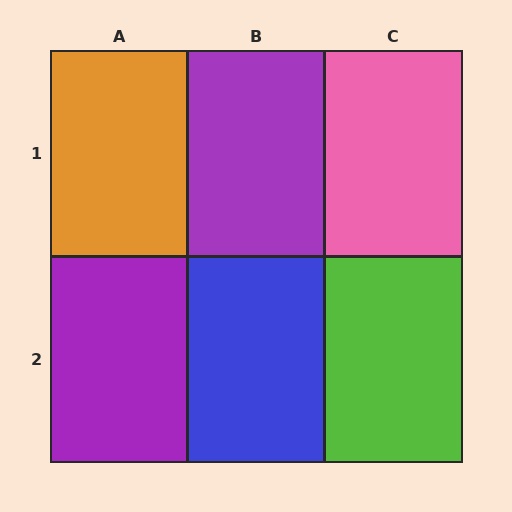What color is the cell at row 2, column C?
Lime.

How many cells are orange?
1 cell is orange.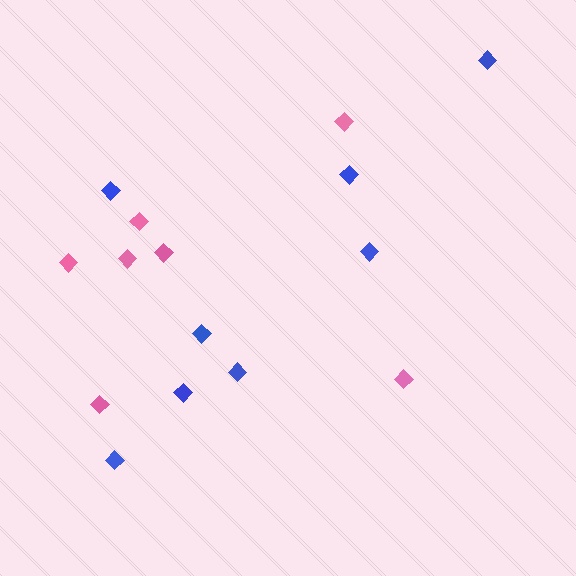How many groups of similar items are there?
There are 2 groups: one group of blue diamonds (8) and one group of pink diamonds (7).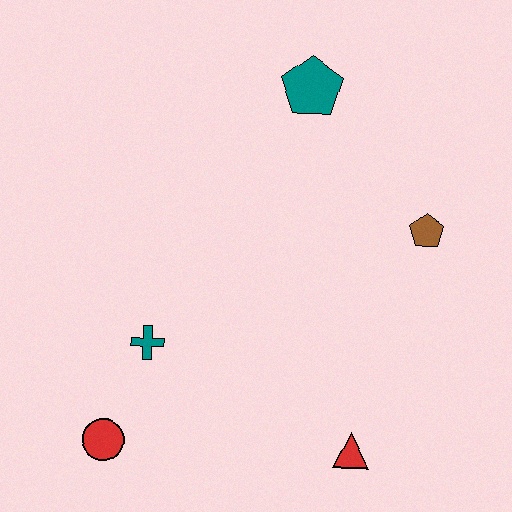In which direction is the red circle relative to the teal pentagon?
The red circle is below the teal pentagon.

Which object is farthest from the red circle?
The teal pentagon is farthest from the red circle.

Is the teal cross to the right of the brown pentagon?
No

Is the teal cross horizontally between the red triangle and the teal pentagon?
No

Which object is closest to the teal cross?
The red circle is closest to the teal cross.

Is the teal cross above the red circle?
Yes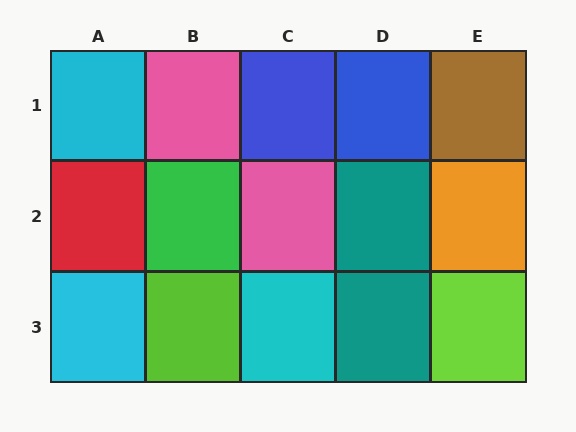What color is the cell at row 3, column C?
Cyan.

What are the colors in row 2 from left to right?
Red, green, pink, teal, orange.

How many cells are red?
1 cell is red.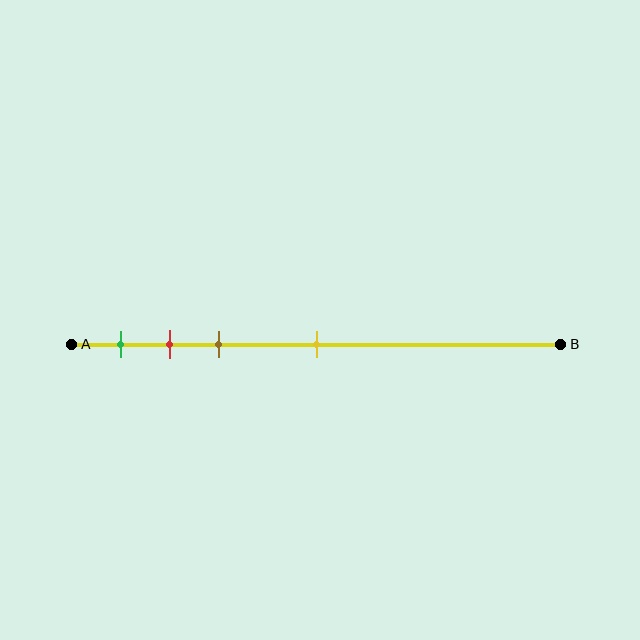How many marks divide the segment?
There are 4 marks dividing the segment.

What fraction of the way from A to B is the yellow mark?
The yellow mark is approximately 50% (0.5) of the way from A to B.